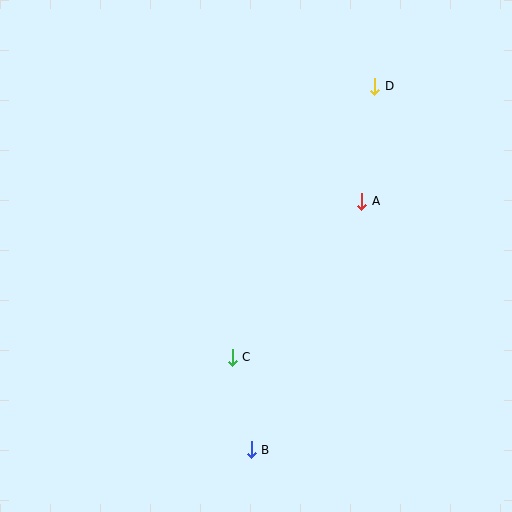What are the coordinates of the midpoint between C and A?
The midpoint between C and A is at (297, 279).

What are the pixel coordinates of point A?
Point A is at (362, 201).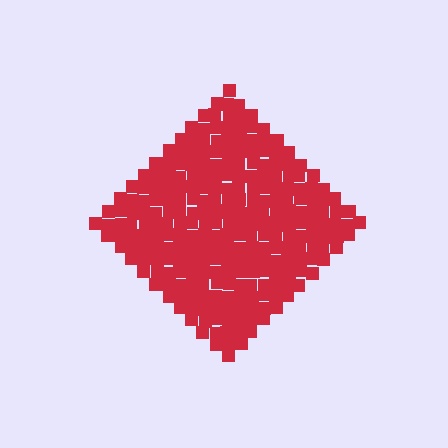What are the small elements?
The small elements are squares.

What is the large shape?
The large shape is a diamond.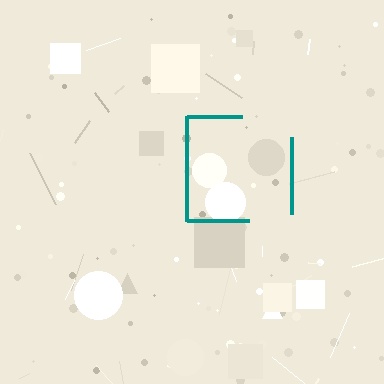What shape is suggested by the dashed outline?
The dashed outline suggests a square.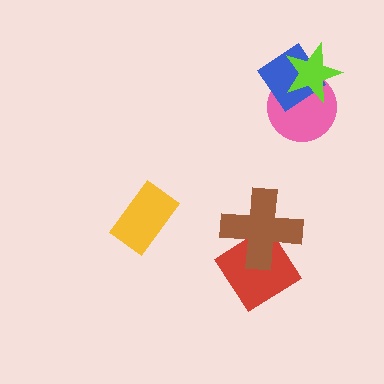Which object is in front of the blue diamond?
The lime star is in front of the blue diamond.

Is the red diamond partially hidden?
Yes, it is partially covered by another shape.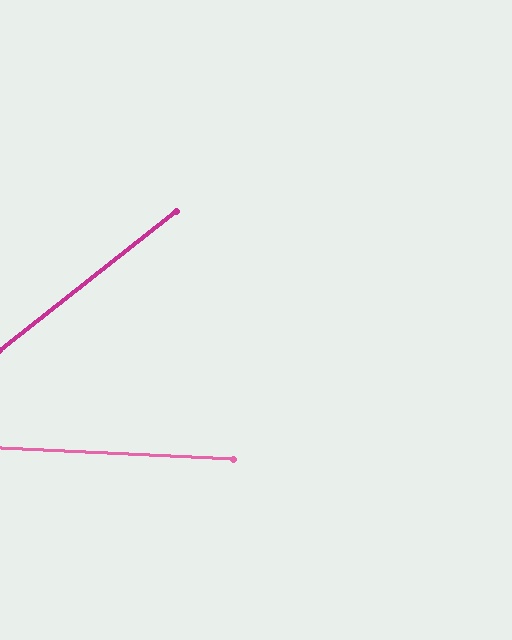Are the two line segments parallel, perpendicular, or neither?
Neither parallel nor perpendicular — they differ by about 41°.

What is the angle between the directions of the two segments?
Approximately 41 degrees.